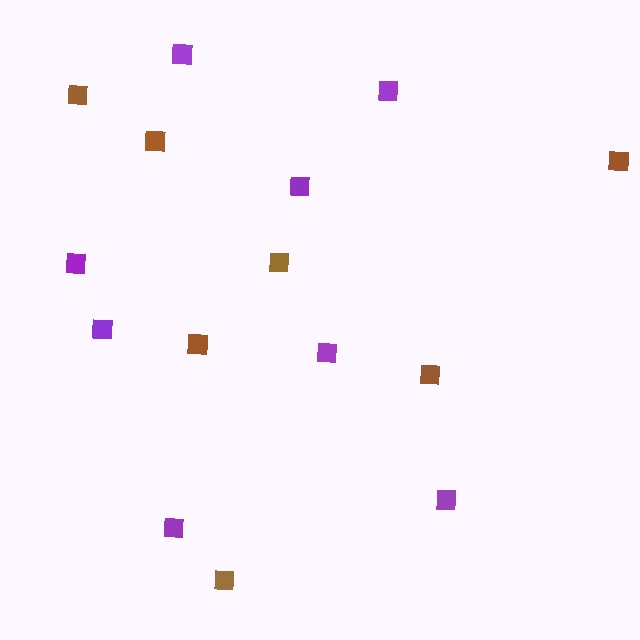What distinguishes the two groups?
There are 2 groups: one group of purple squares (8) and one group of brown squares (7).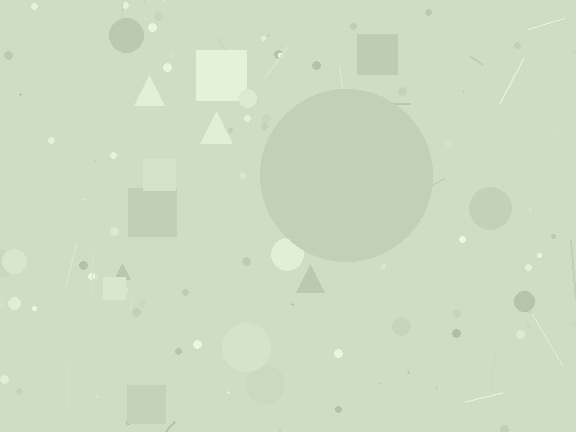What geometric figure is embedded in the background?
A circle is embedded in the background.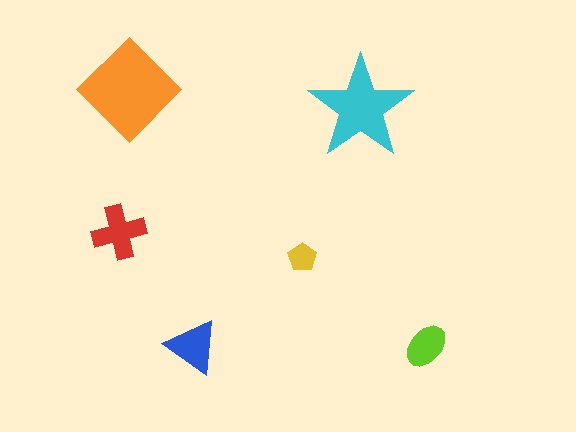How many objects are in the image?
There are 6 objects in the image.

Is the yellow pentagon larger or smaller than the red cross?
Smaller.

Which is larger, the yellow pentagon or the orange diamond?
The orange diamond.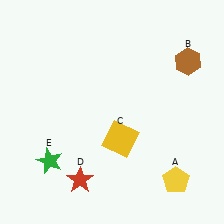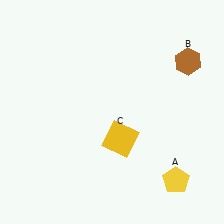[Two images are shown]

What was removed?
The green star (E), the red star (D) were removed in Image 2.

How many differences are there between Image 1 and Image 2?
There are 2 differences between the two images.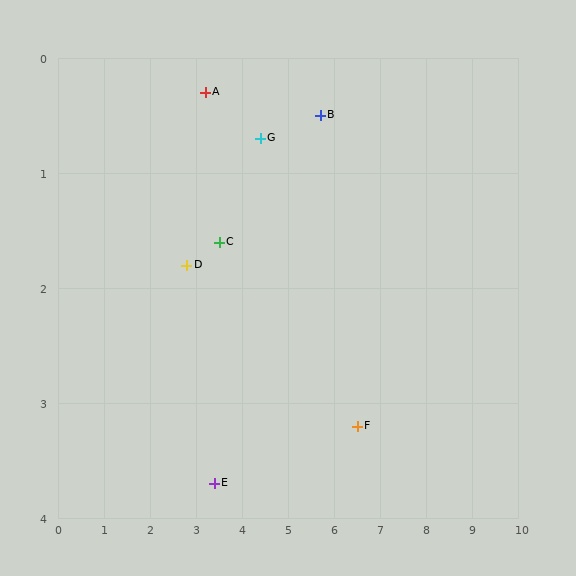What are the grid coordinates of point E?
Point E is at approximately (3.4, 3.7).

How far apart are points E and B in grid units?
Points E and B are about 3.9 grid units apart.